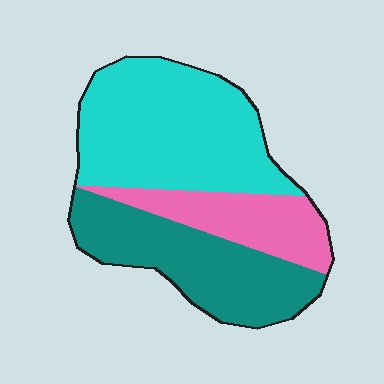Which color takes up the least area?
Pink, at roughly 20%.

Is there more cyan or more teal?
Cyan.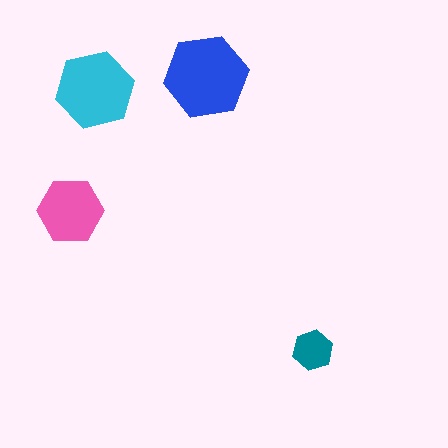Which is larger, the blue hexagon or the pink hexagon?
The blue one.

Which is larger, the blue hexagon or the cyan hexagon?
The blue one.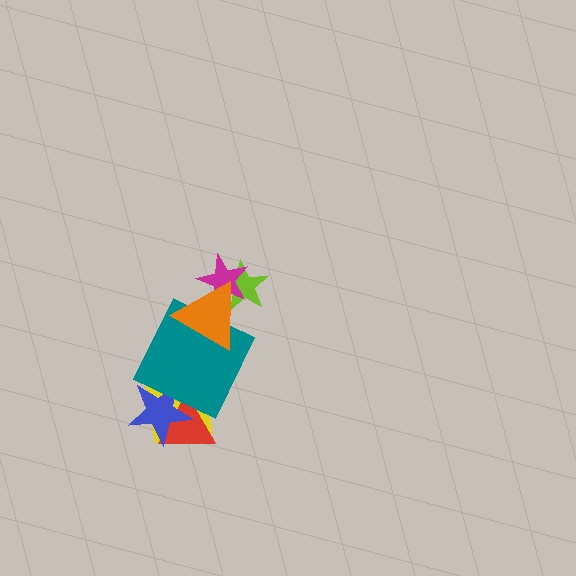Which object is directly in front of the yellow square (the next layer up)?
The red triangle is directly in front of the yellow square.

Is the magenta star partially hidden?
Yes, it is partially covered by another shape.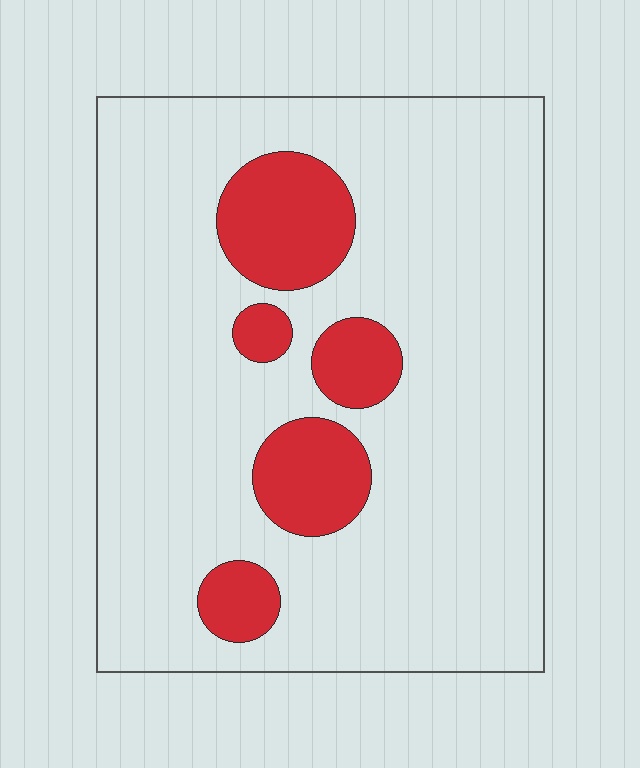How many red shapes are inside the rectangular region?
5.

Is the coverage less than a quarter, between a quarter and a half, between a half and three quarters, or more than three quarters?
Less than a quarter.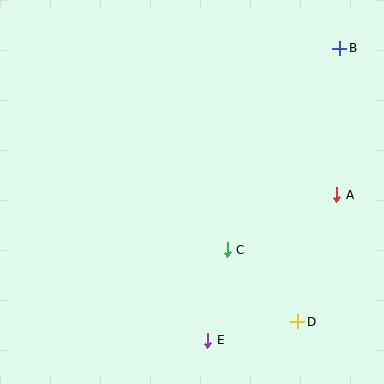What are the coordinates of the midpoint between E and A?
The midpoint between E and A is at (272, 268).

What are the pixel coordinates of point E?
Point E is at (208, 340).